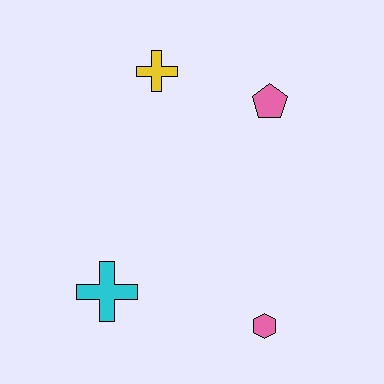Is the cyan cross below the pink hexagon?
No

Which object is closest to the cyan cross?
The pink hexagon is closest to the cyan cross.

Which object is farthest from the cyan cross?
The pink pentagon is farthest from the cyan cross.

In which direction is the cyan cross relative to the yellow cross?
The cyan cross is below the yellow cross.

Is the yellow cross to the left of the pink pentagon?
Yes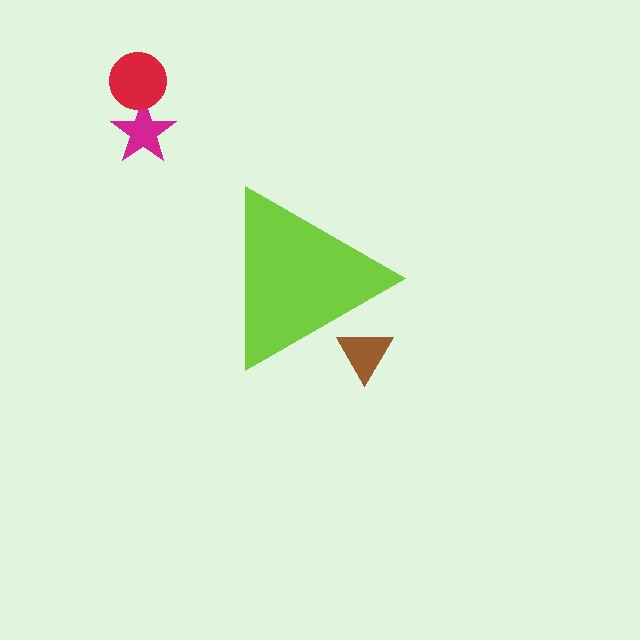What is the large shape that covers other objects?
A lime triangle.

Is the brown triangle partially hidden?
Yes, the brown triangle is partially hidden behind the lime triangle.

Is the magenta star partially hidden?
No, the magenta star is fully visible.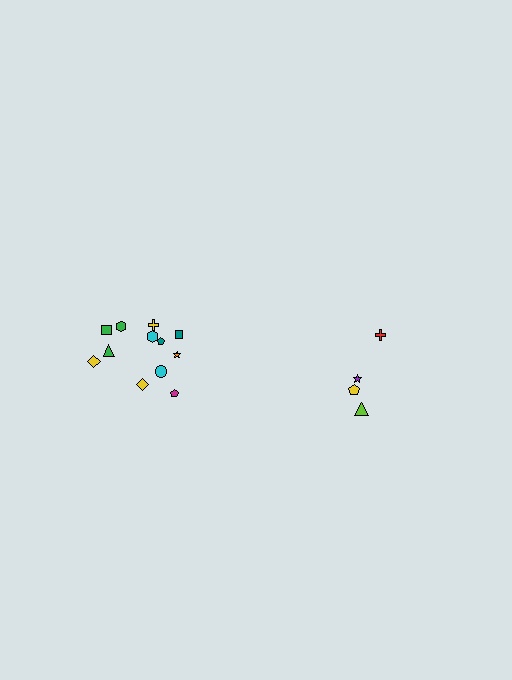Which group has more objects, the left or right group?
The left group.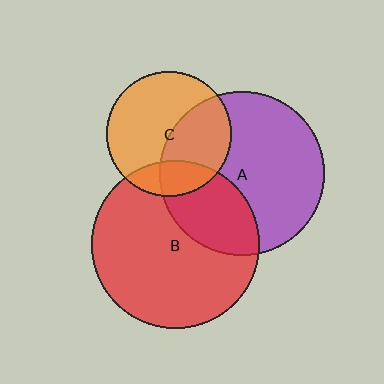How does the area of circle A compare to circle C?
Approximately 1.7 times.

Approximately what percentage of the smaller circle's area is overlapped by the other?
Approximately 30%.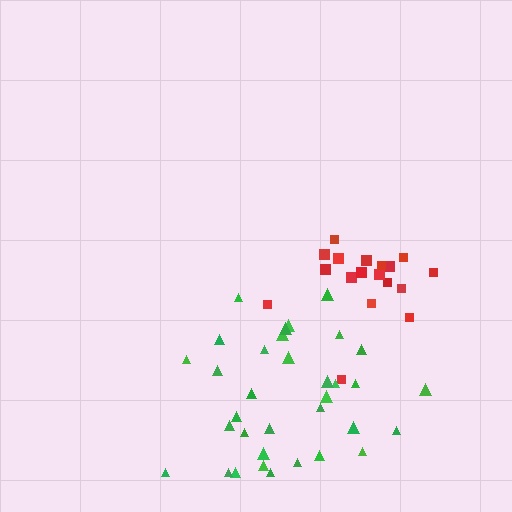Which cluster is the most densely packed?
Red.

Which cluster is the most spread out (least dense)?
Green.